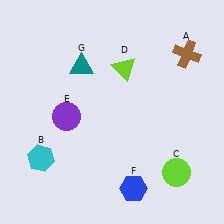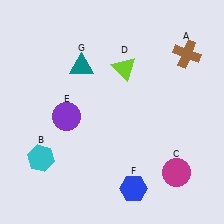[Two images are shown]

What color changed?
The circle (C) changed from lime in Image 1 to magenta in Image 2.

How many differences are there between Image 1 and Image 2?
There is 1 difference between the two images.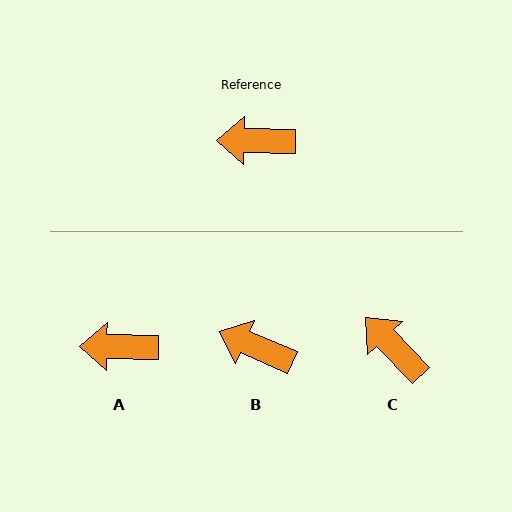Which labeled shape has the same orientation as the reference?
A.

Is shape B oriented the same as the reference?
No, it is off by about 22 degrees.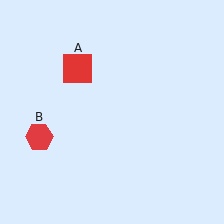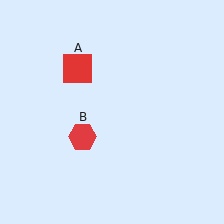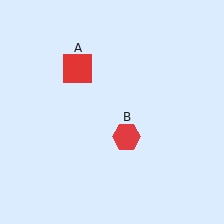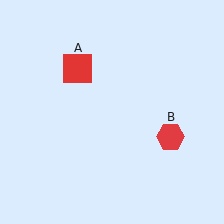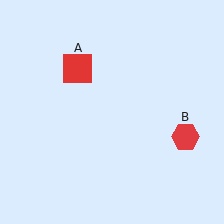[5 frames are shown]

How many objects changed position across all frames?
1 object changed position: red hexagon (object B).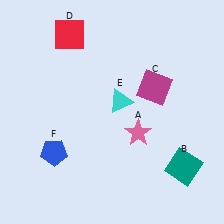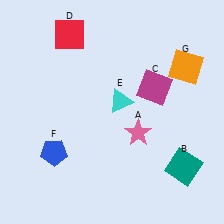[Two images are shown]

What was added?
An orange square (G) was added in Image 2.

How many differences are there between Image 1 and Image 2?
There is 1 difference between the two images.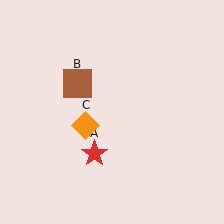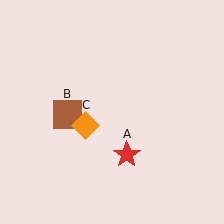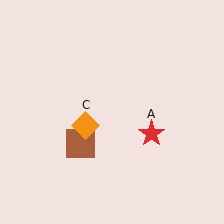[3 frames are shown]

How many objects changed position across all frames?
2 objects changed position: red star (object A), brown square (object B).